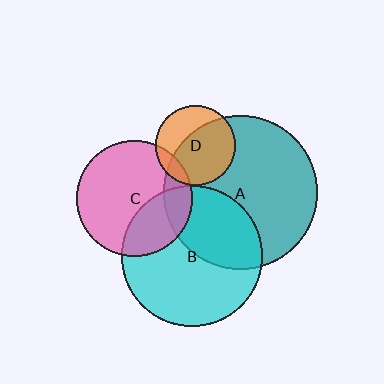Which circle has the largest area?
Circle A (teal).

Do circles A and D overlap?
Yes.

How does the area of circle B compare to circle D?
Approximately 3.1 times.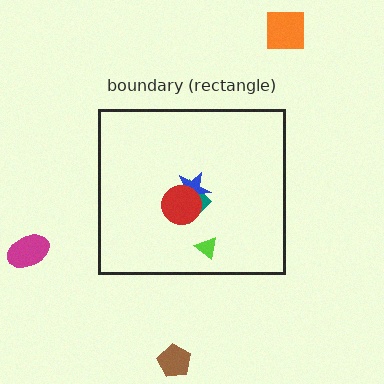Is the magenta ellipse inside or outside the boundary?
Outside.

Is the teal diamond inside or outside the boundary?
Inside.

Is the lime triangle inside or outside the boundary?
Inside.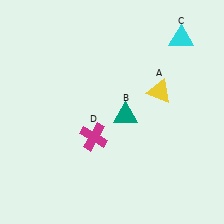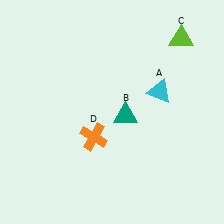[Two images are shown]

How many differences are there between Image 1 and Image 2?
There are 3 differences between the two images.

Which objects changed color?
A changed from yellow to cyan. C changed from cyan to lime. D changed from magenta to orange.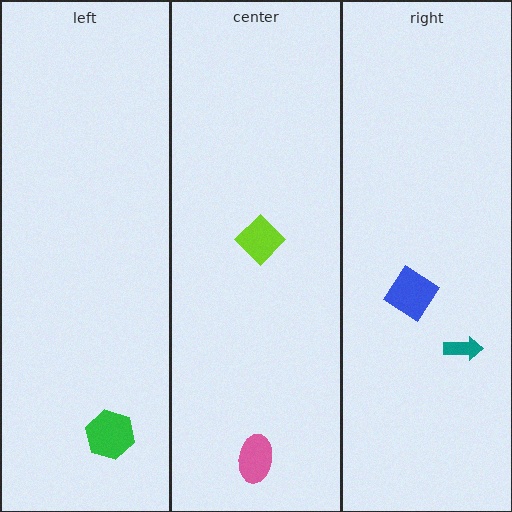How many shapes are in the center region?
2.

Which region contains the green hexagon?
The left region.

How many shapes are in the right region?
2.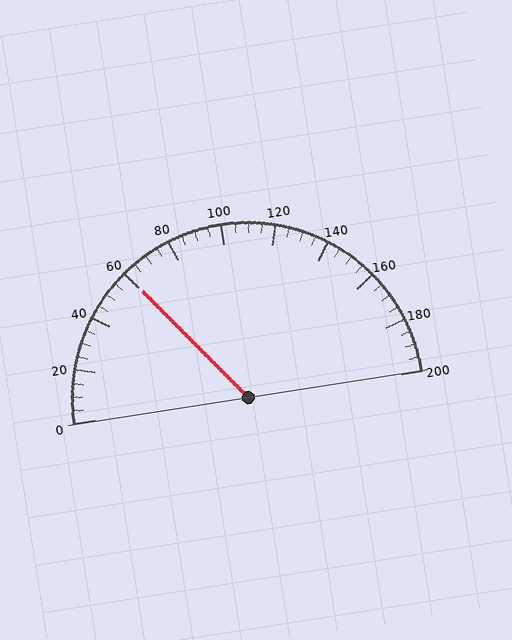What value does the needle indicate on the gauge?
The needle indicates approximately 60.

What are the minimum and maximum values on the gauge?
The gauge ranges from 0 to 200.